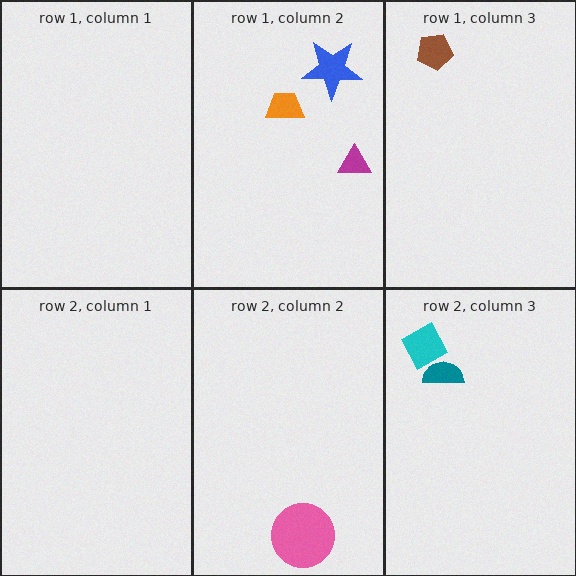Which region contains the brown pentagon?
The row 1, column 3 region.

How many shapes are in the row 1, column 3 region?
1.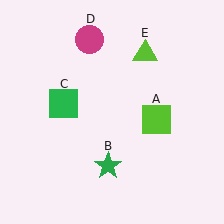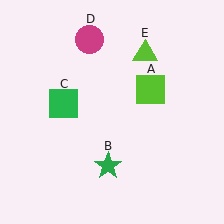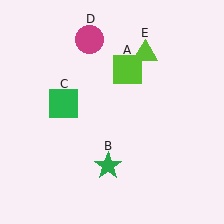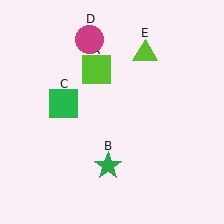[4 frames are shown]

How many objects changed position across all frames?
1 object changed position: lime square (object A).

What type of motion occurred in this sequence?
The lime square (object A) rotated counterclockwise around the center of the scene.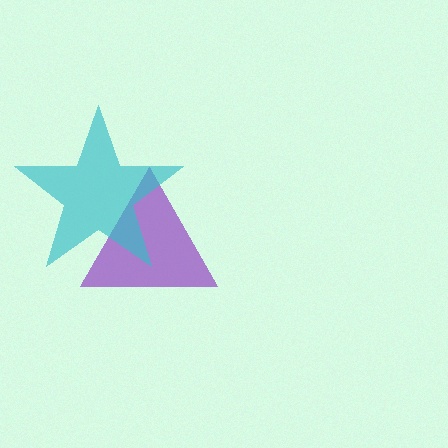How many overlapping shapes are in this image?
There are 2 overlapping shapes in the image.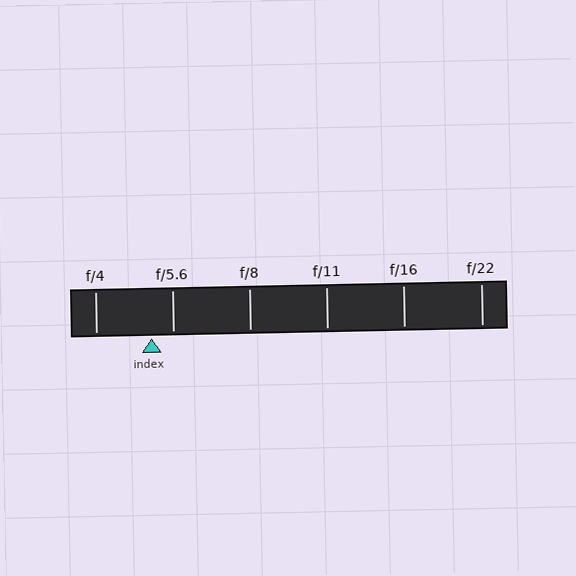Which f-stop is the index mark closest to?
The index mark is closest to f/5.6.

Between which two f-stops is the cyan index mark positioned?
The index mark is between f/4 and f/5.6.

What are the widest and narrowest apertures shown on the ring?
The widest aperture shown is f/4 and the narrowest is f/22.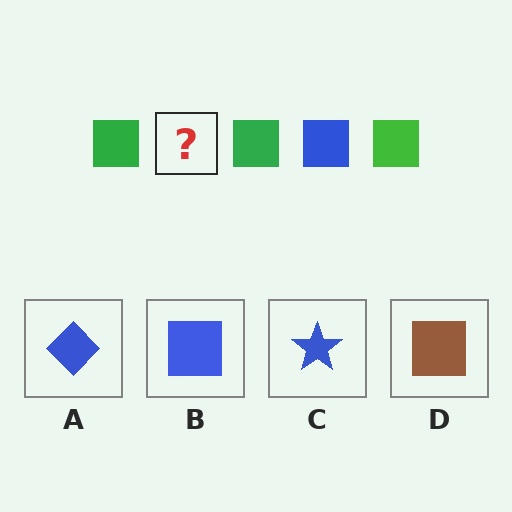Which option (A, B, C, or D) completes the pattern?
B.